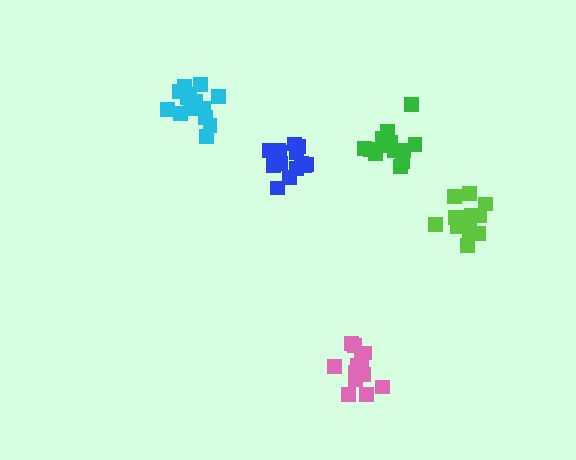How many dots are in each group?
Group 1: 16 dots, Group 2: 14 dots, Group 3: 13 dots, Group 4: 15 dots, Group 5: 16 dots (74 total).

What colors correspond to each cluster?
The clusters are colored: cyan, green, pink, lime, blue.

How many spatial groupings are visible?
There are 5 spatial groupings.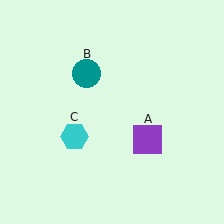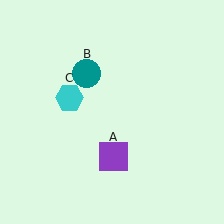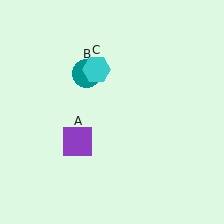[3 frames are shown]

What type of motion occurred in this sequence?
The purple square (object A), cyan hexagon (object C) rotated clockwise around the center of the scene.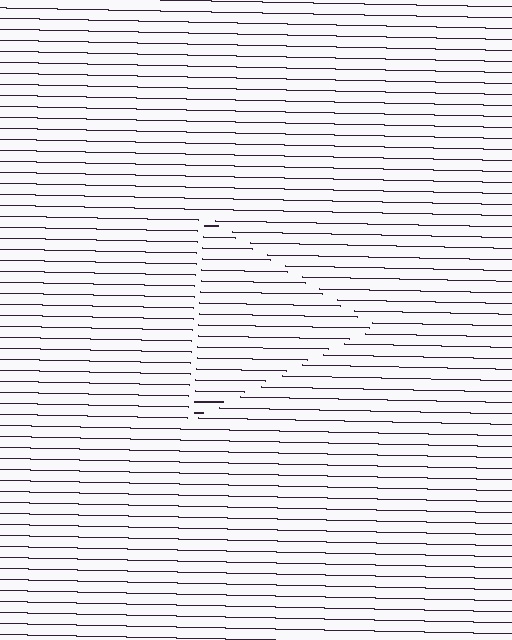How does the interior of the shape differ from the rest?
The interior of the shape contains the same grating, shifted by half a period — the contour is defined by the phase discontinuity where line-ends from the inner and outer gratings abut.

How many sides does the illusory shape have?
3 sides — the line-ends trace a triangle.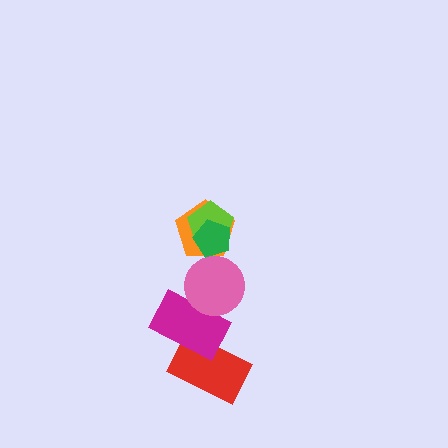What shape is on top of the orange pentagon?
The lime pentagon is on top of the orange pentagon.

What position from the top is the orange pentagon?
The orange pentagon is 3rd from the top.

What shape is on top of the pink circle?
The orange pentagon is on top of the pink circle.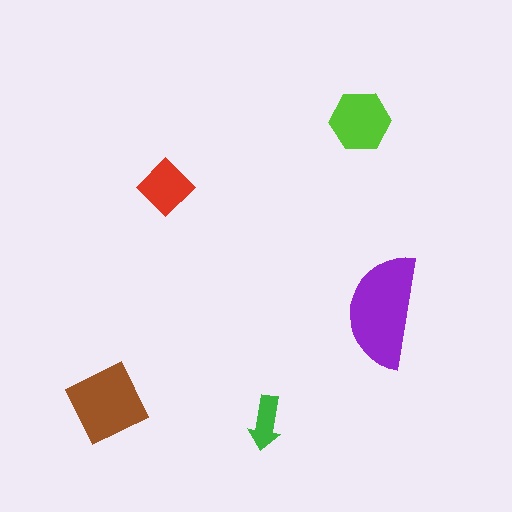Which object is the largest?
The purple semicircle.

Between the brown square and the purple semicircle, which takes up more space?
The purple semicircle.